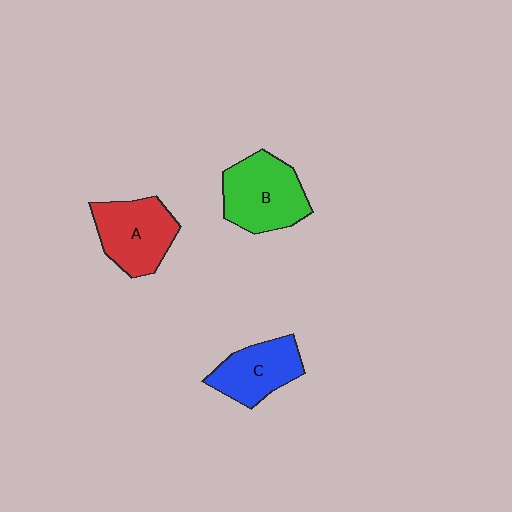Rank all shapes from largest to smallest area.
From largest to smallest: B (green), A (red), C (blue).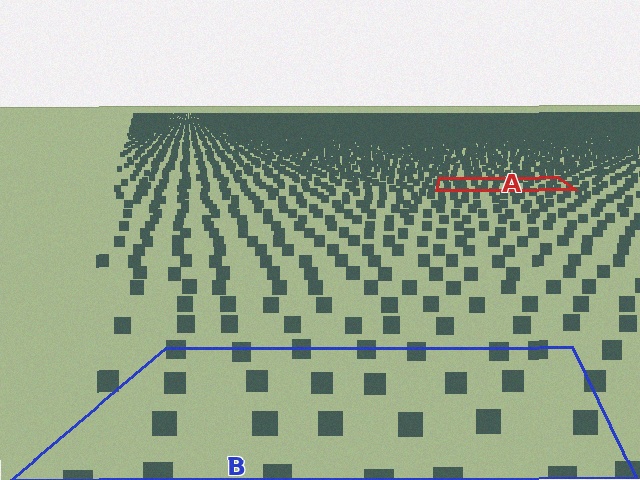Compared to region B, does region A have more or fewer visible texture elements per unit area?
Region A has more texture elements per unit area — they are packed more densely because it is farther away.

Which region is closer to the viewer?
Region B is closer. The texture elements there are larger and more spread out.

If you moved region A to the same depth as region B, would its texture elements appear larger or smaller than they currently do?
They would appear larger. At a closer depth, the same texture elements are projected at a bigger on-screen size.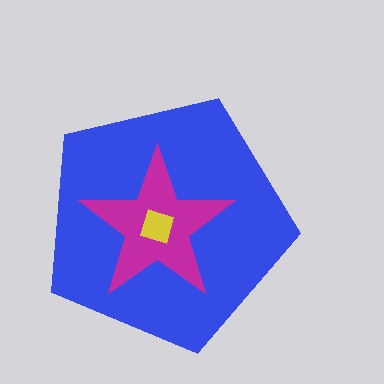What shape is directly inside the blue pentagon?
The magenta star.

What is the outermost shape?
The blue pentagon.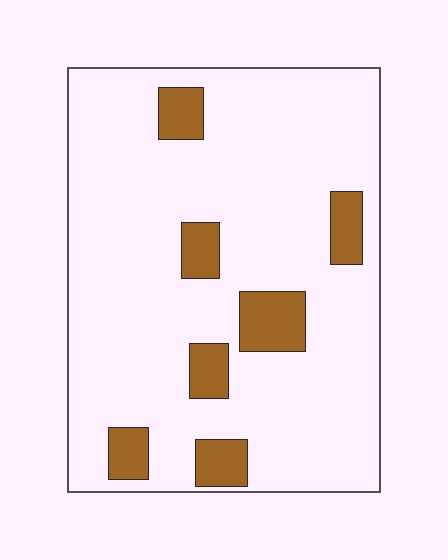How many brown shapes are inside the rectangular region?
7.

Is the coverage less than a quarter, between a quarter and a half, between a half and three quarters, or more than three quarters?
Less than a quarter.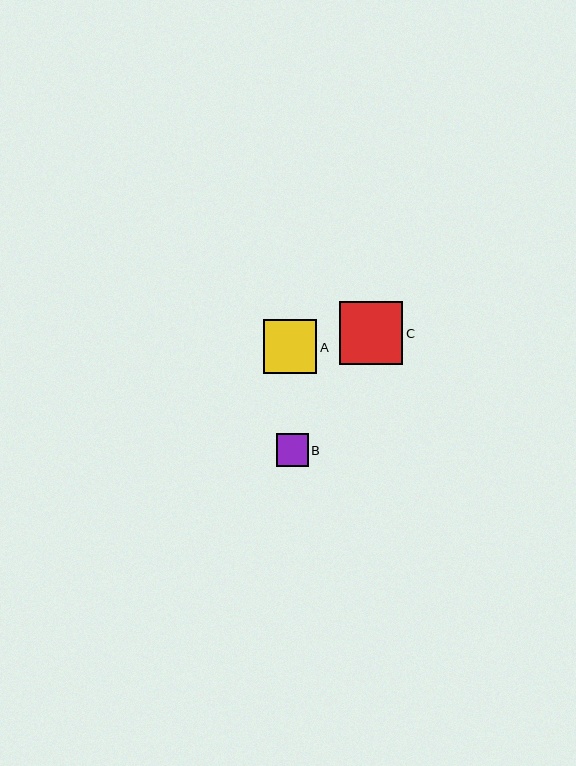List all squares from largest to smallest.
From largest to smallest: C, A, B.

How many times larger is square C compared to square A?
Square C is approximately 1.2 times the size of square A.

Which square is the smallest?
Square B is the smallest with a size of approximately 32 pixels.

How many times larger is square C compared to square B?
Square C is approximately 2.0 times the size of square B.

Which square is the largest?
Square C is the largest with a size of approximately 63 pixels.